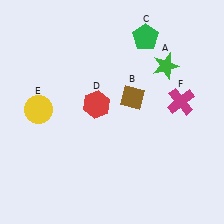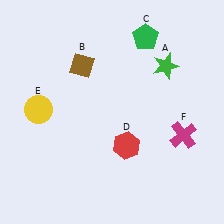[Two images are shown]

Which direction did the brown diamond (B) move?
The brown diamond (B) moved left.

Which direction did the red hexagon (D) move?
The red hexagon (D) moved down.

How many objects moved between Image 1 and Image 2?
3 objects moved between the two images.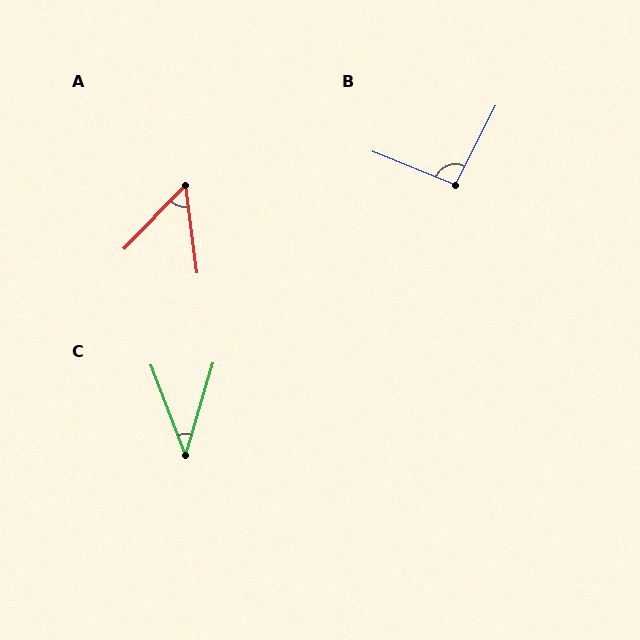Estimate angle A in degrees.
Approximately 51 degrees.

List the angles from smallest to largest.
C (37°), A (51°), B (95°).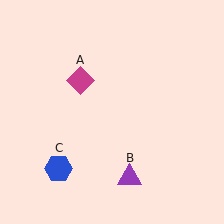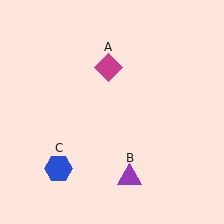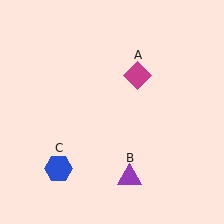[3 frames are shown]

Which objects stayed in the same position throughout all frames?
Purple triangle (object B) and blue hexagon (object C) remained stationary.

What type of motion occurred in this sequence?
The magenta diamond (object A) rotated clockwise around the center of the scene.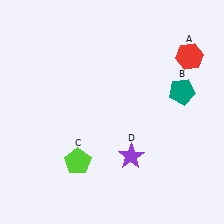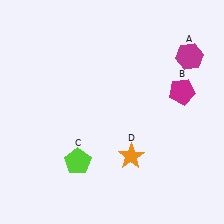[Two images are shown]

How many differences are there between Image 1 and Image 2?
There are 3 differences between the two images.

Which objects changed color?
A changed from red to magenta. B changed from teal to magenta. D changed from purple to orange.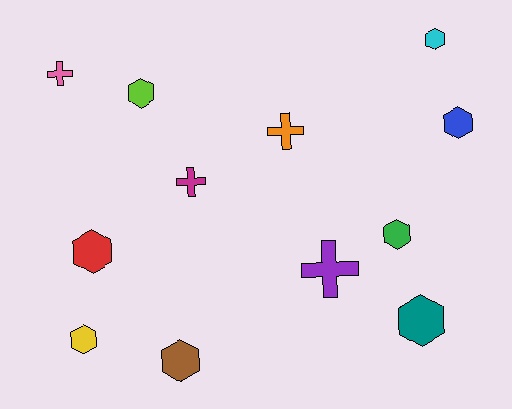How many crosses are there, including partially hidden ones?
There are 4 crosses.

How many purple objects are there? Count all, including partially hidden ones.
There is 1 purple object.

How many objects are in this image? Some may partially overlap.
There are 12 objects.